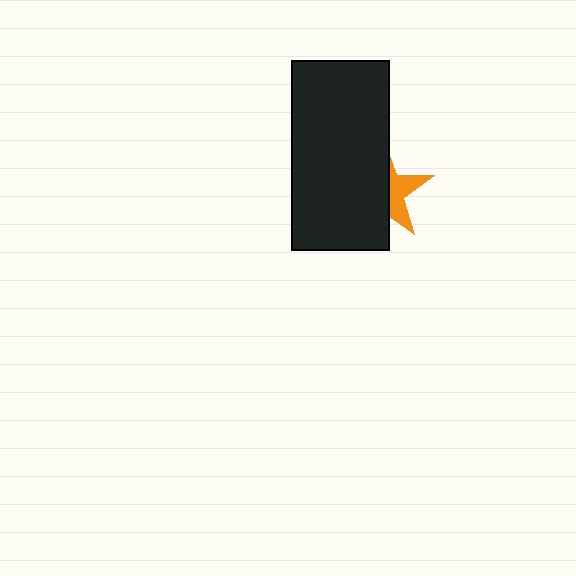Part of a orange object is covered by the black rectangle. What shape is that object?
It is a star.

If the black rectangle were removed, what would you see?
You would see the complete orange star.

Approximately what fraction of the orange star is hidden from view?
Roughly 62% of the orange star is hidden behind the black rectangle.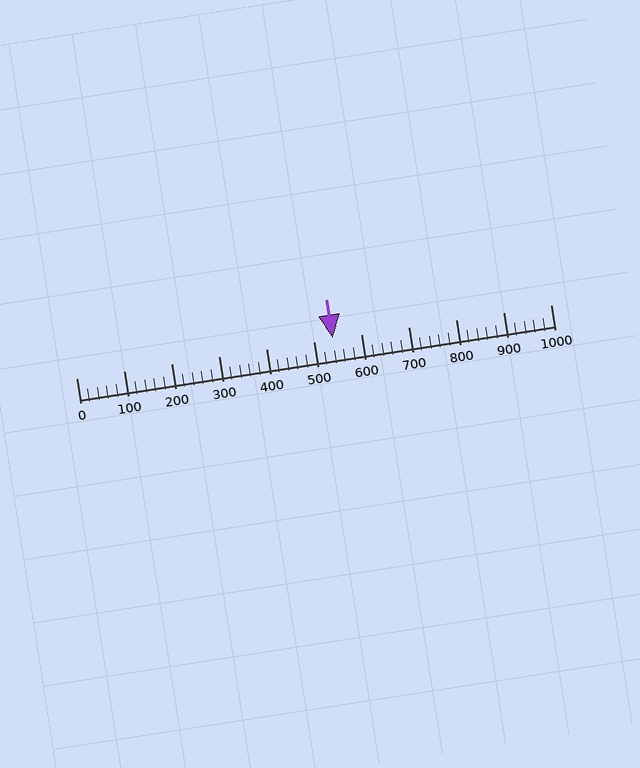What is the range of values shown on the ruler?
The ruler shows values from 0 to 1000.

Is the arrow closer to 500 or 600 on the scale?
The arrow is closer to 500.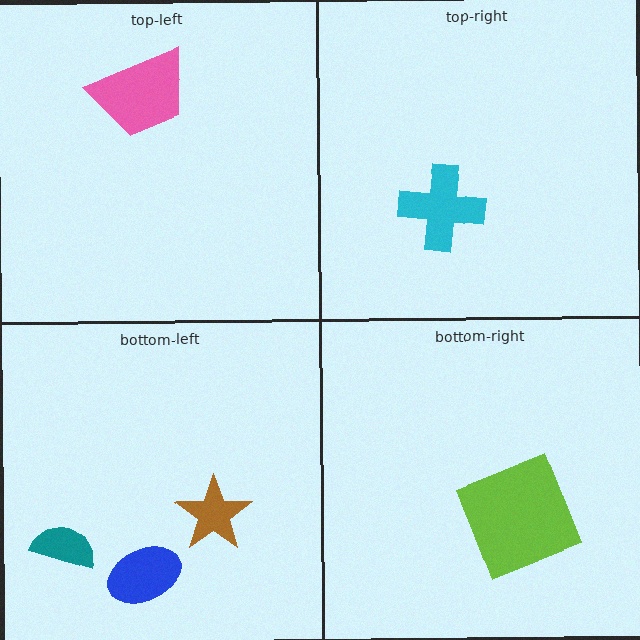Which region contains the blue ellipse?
The bottom-left region.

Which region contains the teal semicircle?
The bottom-left region.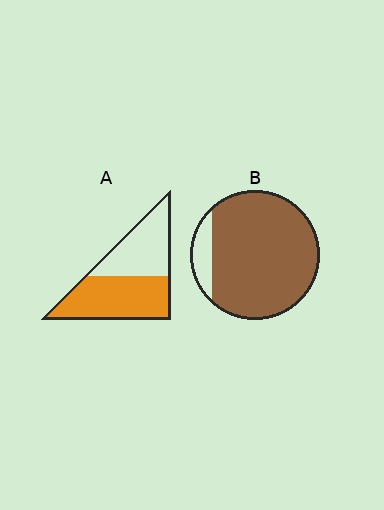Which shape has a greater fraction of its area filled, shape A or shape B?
Shape B.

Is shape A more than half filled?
Yes.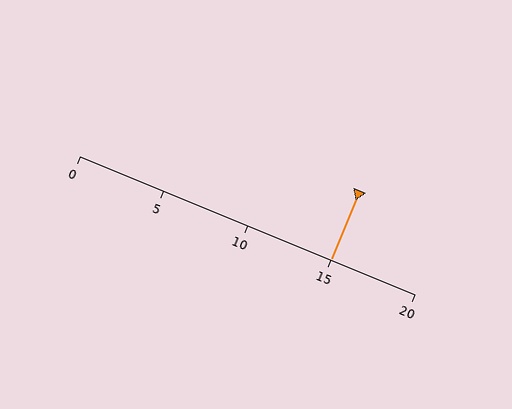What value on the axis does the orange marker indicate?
The marker indicates approximately 15.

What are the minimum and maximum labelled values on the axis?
The axis runs from 0 to 20.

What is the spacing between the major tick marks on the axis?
The major ticks are spaced 5 apart.